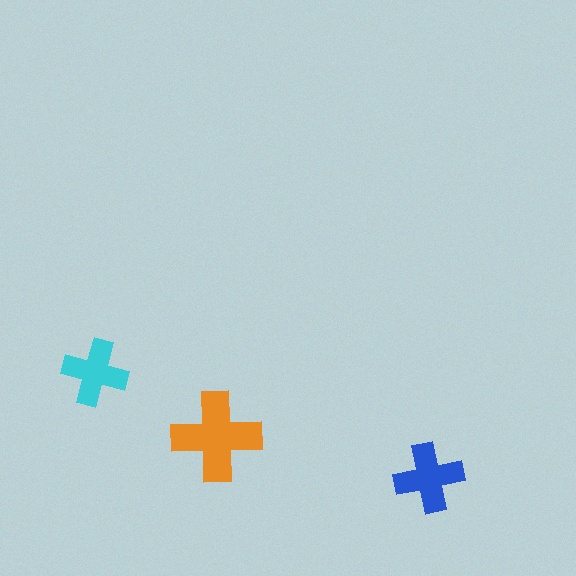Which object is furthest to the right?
The blue cross is rightmost.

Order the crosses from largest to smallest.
the orange one, the blue one, the cyan one.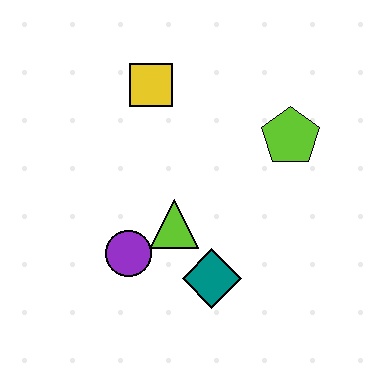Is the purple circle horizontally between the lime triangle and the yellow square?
No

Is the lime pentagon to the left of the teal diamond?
No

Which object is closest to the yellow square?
The lime triangle is closest to the yellow square.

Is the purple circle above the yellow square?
No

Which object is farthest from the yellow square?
The teal diamond is farthest from the yellow square.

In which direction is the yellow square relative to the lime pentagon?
The yellow square is to the left of the lime pentagon.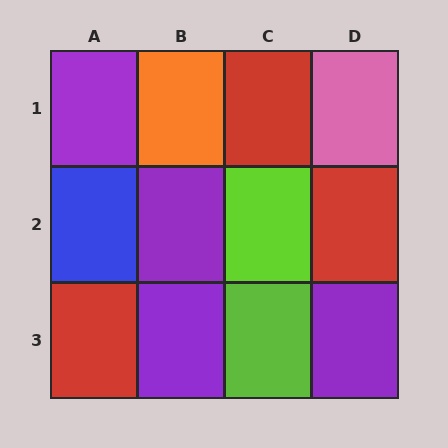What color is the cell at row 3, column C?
Lime.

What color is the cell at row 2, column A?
Blue.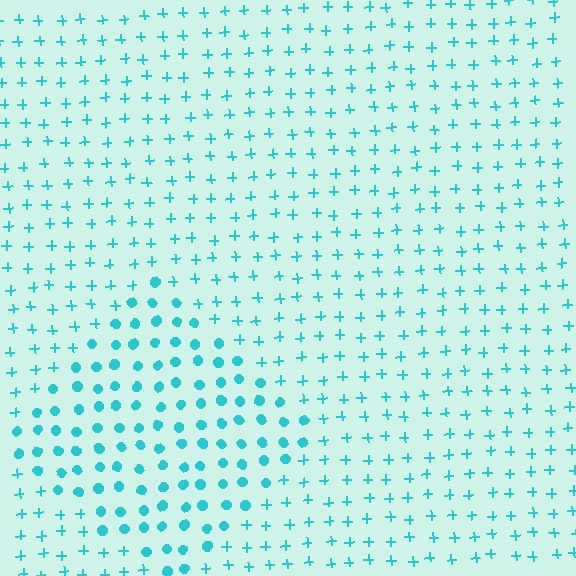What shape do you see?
I see a diamond.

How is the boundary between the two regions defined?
The boundary is defined by a change in element shape: circles inside vs. plus signs outside. All elements share the same color and spacing.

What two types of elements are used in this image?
The image uses circles inside the diamond region and plus signs outside it.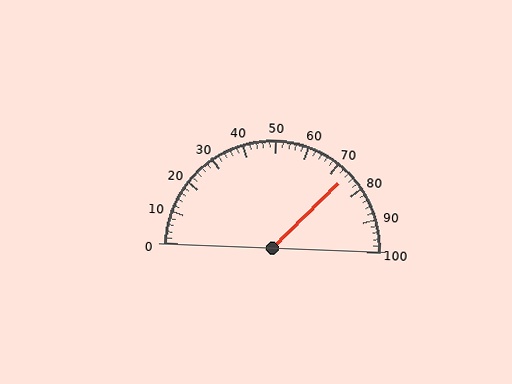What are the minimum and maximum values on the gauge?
The gauge ranges from 0 to 100.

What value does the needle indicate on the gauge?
The needle indicates approximately 74.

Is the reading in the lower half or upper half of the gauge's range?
The reading is in the upper half of the range (0 to 100).